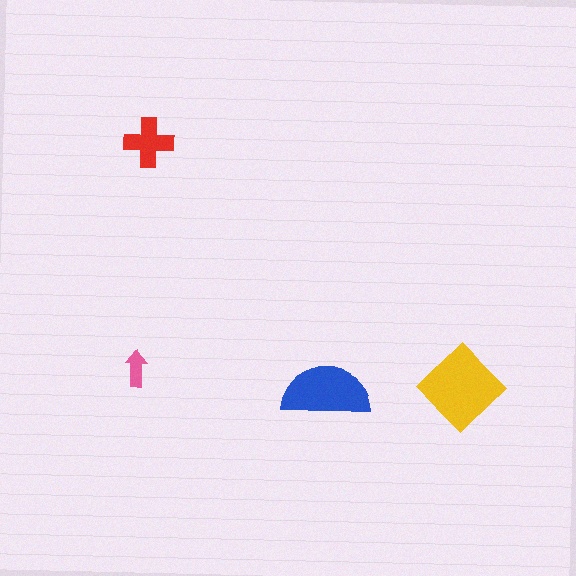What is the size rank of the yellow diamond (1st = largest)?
1st.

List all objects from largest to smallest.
The yellow diamond, the blue semicircle, the red cross, the pink arrow.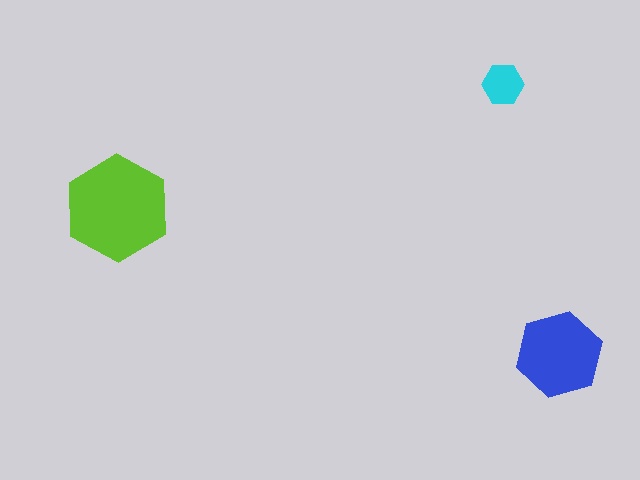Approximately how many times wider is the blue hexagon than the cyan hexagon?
About 2 times wider.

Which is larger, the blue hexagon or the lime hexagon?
The lime one.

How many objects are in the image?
There are 3 objects in the image.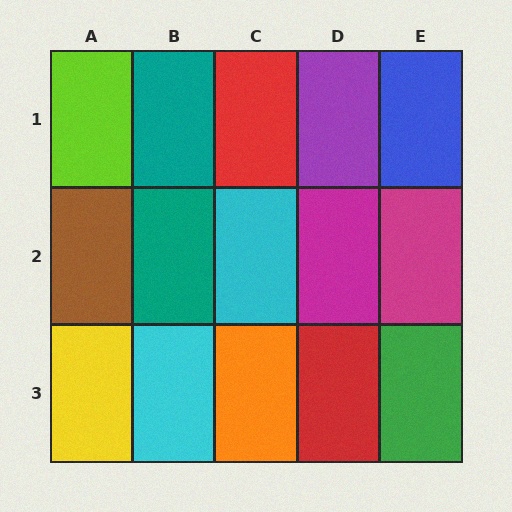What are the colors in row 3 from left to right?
Yellow, cyan, orange, red, green.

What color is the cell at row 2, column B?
Teal.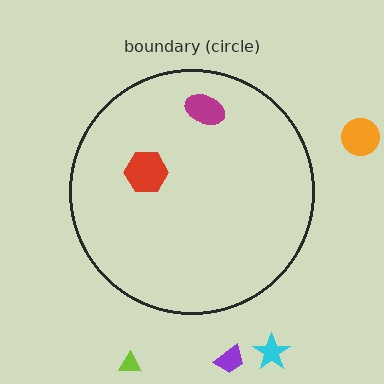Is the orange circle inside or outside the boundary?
Outside.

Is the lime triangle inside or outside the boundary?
Outside.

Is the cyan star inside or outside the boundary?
Outside.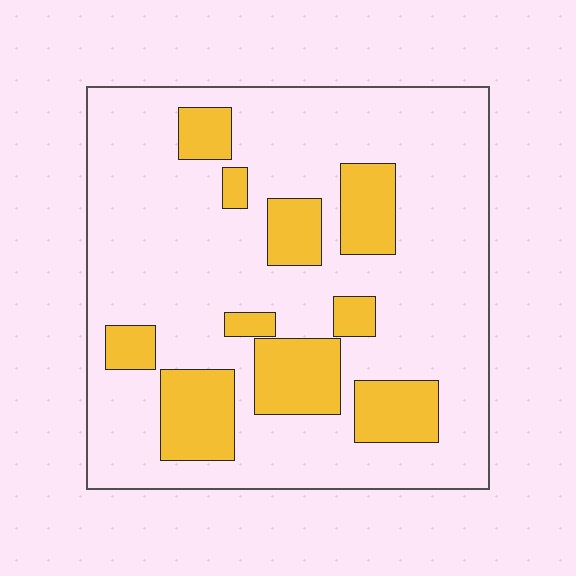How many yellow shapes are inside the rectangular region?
10.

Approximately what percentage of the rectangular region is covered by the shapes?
Approximately 25%.